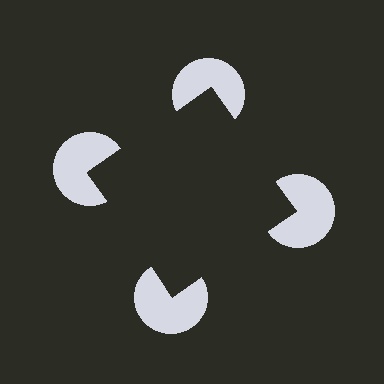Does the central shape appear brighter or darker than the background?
It typically appears slightly darker than the background, even though no actual brightness change is drawn.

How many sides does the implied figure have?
4 sides.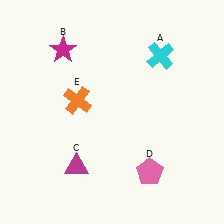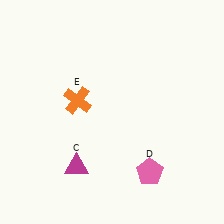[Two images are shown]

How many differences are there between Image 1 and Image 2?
There are 2 differences between the two images.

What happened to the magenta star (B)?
The magenta star (B) was removed in Image 2. It was in the top-left area of Image 1.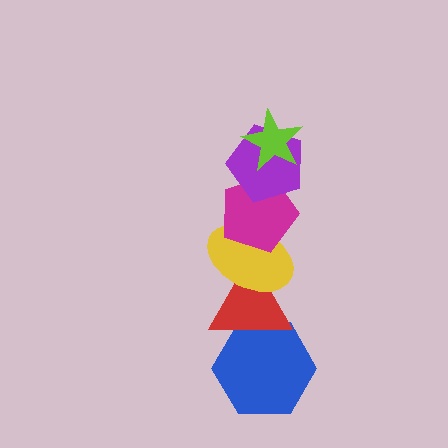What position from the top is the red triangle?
The red triangle is 5th from the top.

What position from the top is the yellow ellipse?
The yellow ellipse is 4th from the top.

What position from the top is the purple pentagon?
The purple pentagon is 2nd from the top.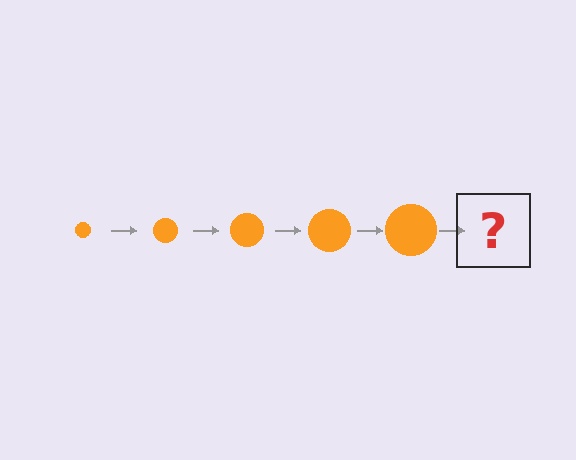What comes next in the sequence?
The next element should be an orange circle, larger than the previous one.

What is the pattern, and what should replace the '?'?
The pattern is that the circle gets progressively larger each step. The '?' should be an orange circle, larger than the previous one.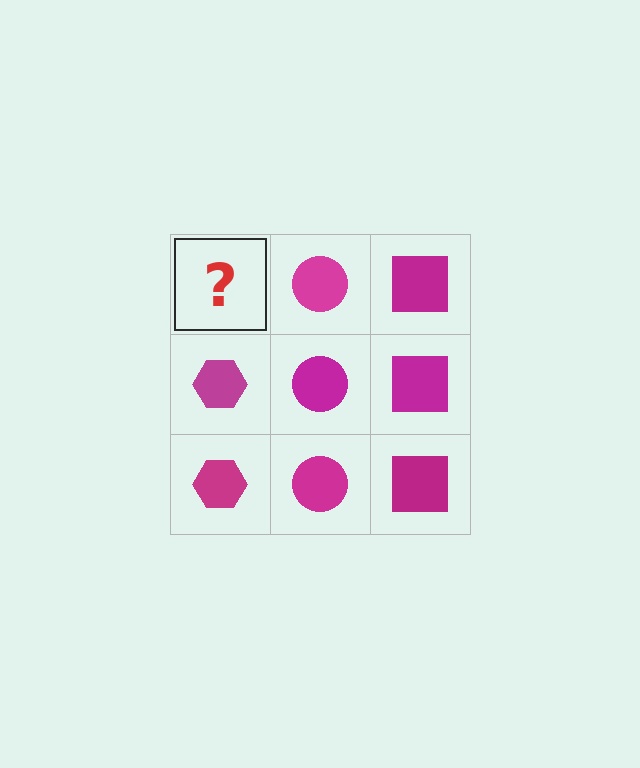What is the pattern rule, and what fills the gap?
The rule is that each column has a consistent shape. The gap should be filled with a magenta hexagon.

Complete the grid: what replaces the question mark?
The question mark should be replaced with a magenta hexagon.